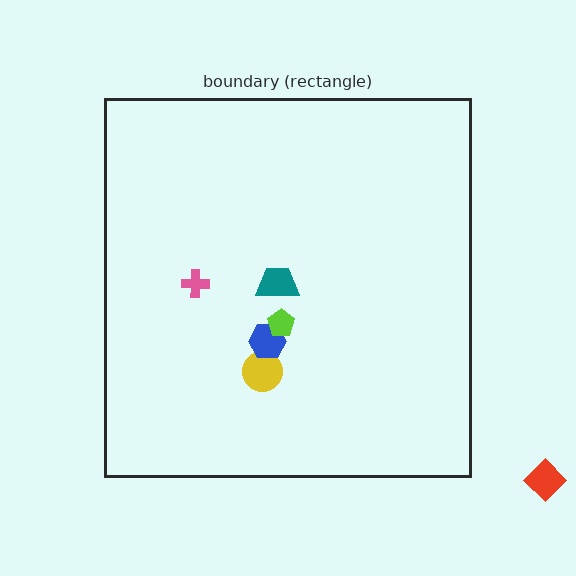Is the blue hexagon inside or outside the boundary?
Inside.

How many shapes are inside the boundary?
5 inside, 1 outside.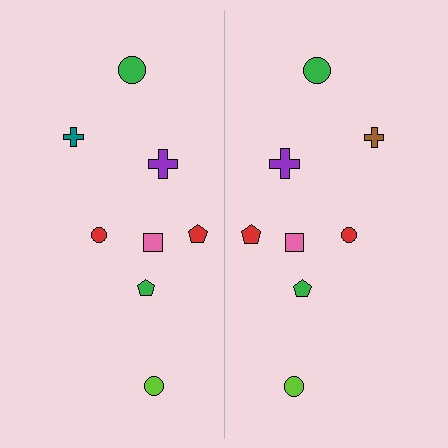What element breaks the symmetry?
The brown cross on the right side breaks the symmetry — its mirror counterpart is teal.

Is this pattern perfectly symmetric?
No, the pattern is not perfectly symmetric. The brown cross on the right side breaks the symmetry — its mirror counterpart is teal.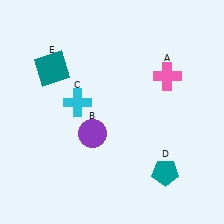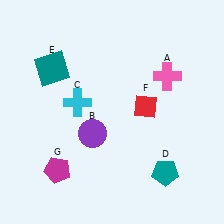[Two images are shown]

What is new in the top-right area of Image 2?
A red diamond (F) was added in the top-right area of Image 2.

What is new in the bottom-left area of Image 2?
A magenta pentagon (G) was added in the bottom-left area of Image 2.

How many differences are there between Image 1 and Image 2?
There are 2 differences between the two images.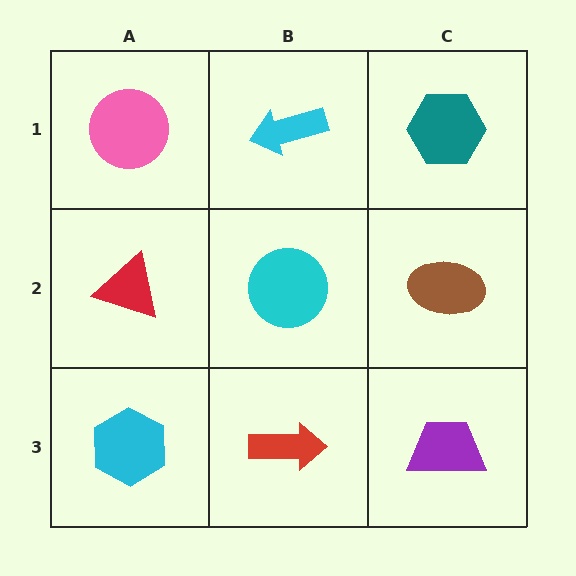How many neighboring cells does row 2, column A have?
3.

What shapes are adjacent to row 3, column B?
A cyan circle (row 2, column B), a cyan hexagon (row 3, column A), a purple trapezoid (row 3, column C).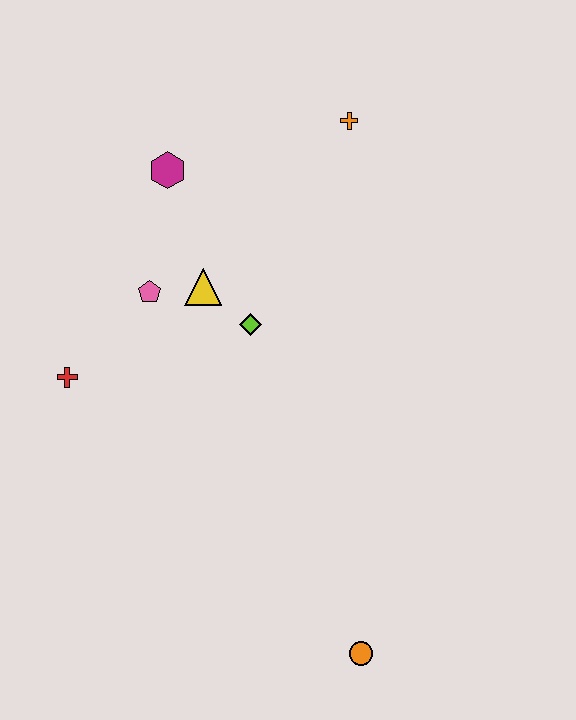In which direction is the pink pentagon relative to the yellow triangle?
The pink pentagon is to the left of the yellow triangle.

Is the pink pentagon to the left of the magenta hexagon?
Yes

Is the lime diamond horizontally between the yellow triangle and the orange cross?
Yes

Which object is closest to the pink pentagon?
The yellow triangle is closest to the pink pentagon.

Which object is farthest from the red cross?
The orange circle is farthest from the red cross.